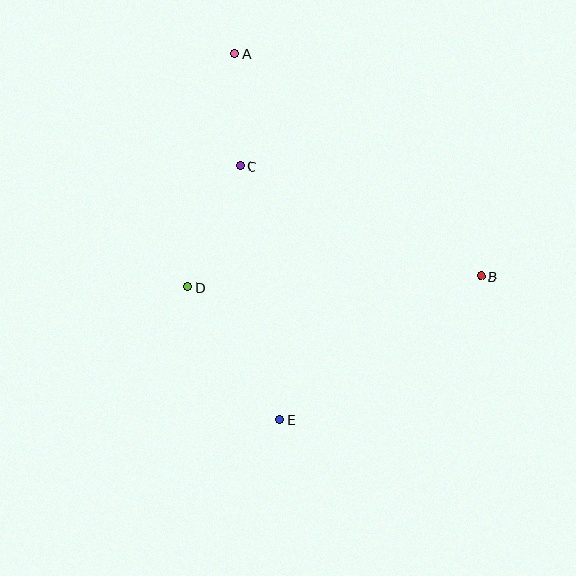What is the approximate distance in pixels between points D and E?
The distance between D and E is approximately 162 pixels.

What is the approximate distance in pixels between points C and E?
The distance between C and E is approximately 257 pixels.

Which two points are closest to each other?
Points A and C are closest to each other.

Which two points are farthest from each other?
Points A and E are farthest from each other.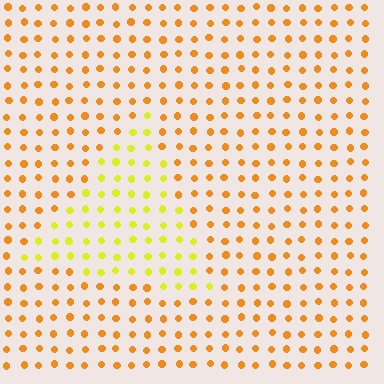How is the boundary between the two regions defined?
The boundary is defined purely by a slight shift in hue (about 34 degrees). Spacing, size, and orientation are identical on both sides.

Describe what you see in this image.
The image is filled with small orange elements in a uniform arrangement. A triangle-shaped region is visible where the elements are tinted to a slightly different hue, forming a subtle color boundary.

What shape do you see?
I see a triangle.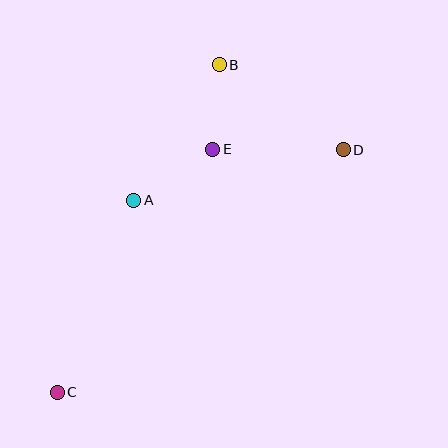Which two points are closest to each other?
Points B and E are closest to each other.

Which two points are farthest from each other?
Points C and D are farthest from each other.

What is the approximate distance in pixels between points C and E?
The distance between C and E is approximately 289 pixels.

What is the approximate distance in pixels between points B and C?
The distance between B and C is approximately 366 pixels.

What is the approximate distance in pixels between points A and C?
The distance between A and C is approximately 207 pixels.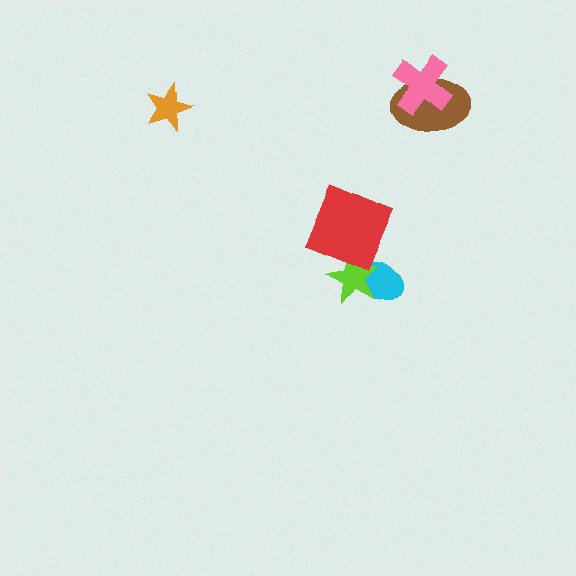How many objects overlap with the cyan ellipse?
2 objects overlap with the cyan ellipse.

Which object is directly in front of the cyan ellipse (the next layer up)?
The lime star is directly in front of the cyan ellipse.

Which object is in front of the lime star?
The red diamond is in front of the lime star.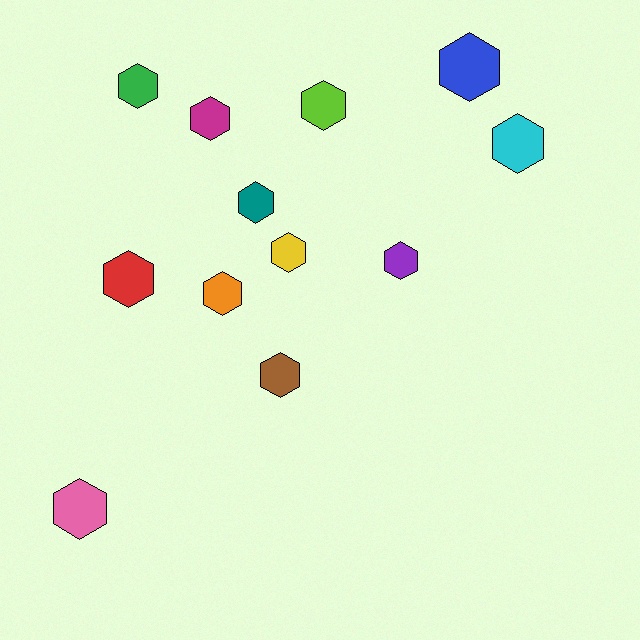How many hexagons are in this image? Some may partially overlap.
There are 12 hexagons.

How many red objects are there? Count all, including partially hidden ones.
There is 1 red object.